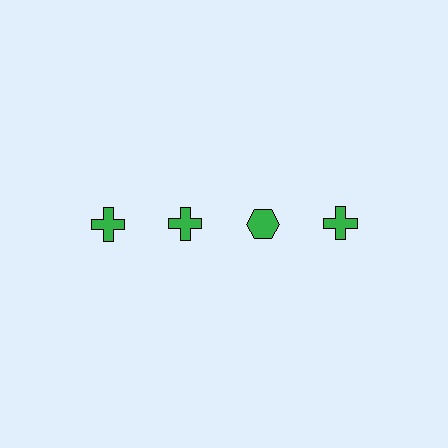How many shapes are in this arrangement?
There are 4 shapes arranged in a grid pattern.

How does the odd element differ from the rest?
It has a different shape: hexagon instead of cross.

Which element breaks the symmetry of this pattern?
The green hexagon in the top row, center column breaks the symmetry. All other shapes are green crosses.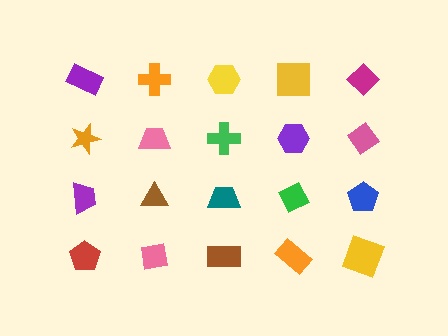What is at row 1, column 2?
An orange cross.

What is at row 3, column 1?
A purple trapezoid.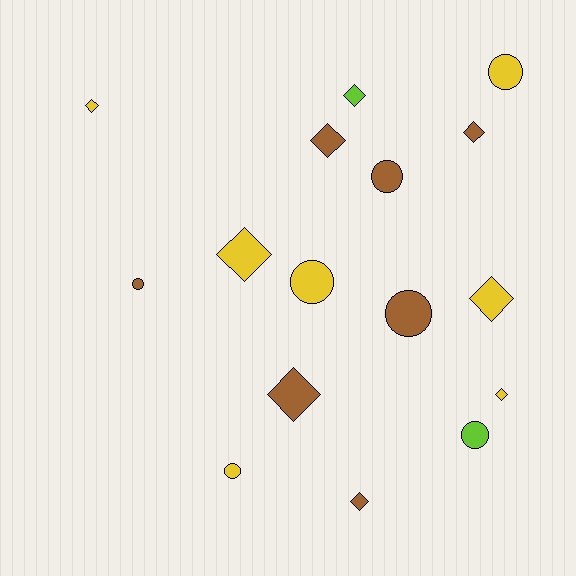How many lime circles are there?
There is 1 lime circle.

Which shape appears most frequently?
Diamond, with 9 objects.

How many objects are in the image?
There are 16 objects.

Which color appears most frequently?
Yellow, with 7 objects.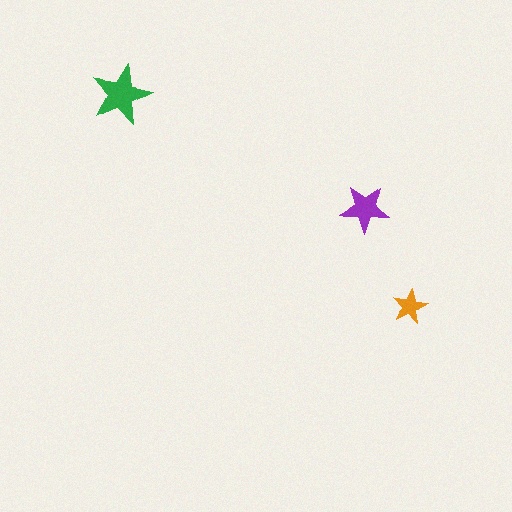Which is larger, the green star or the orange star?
The green one.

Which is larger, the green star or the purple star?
The green one.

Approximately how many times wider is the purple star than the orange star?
About 1.5 times wider.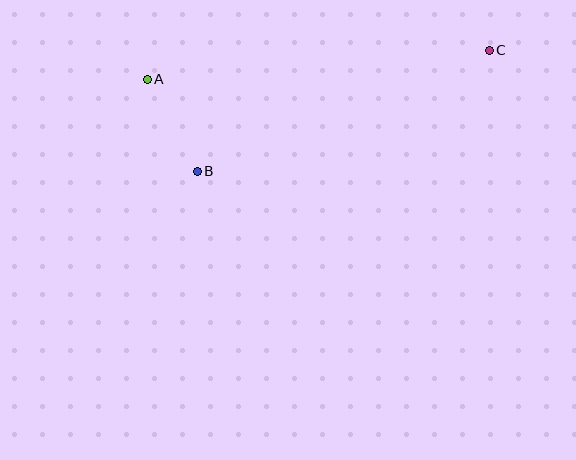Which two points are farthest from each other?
Points A and C are farthest from each other.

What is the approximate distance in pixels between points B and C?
The distance between B and C is approximately 316 pixels.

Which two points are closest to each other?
Points A and B are closest to each other.